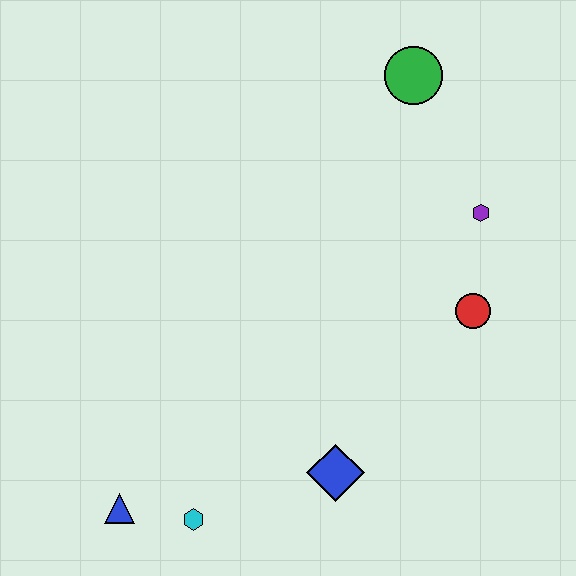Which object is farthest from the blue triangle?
The green circle is farthest from the blue triangle.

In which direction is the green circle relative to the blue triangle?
The green circle is above the blue triangle.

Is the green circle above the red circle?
Yes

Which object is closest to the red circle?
The purple hexagon is closest to the red circle.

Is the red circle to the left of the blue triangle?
No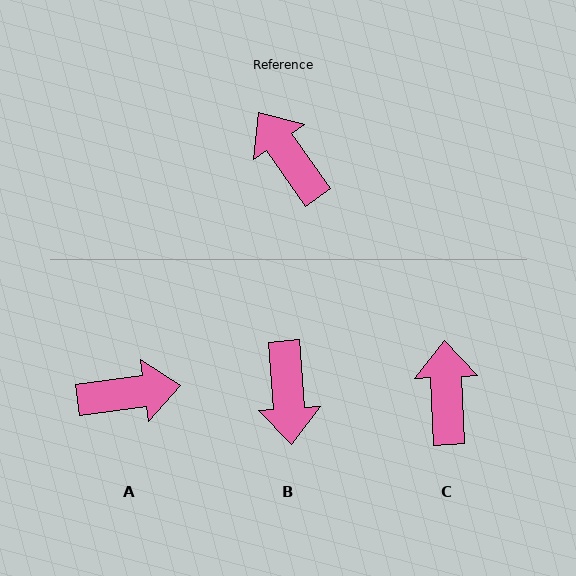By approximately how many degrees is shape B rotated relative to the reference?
Approximately 149 degrees counter-clockwise.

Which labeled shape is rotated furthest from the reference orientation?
B, about 149 degrees away.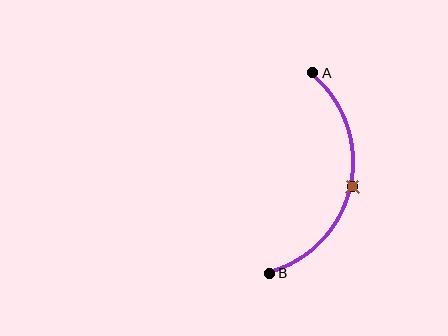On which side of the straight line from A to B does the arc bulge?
The arc bulges to the right of the straight line connecting A and B.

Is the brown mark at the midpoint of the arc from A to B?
Yes. The brown mark lies on the arc at equal arc-length from both A and B — it is the arc midpoint.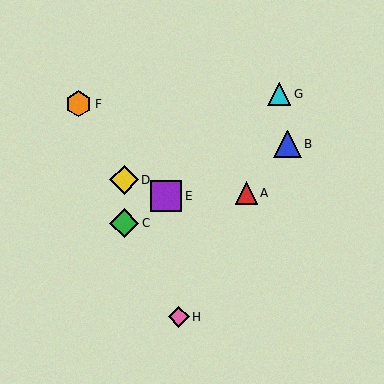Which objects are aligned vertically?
Objects C, D are aligned vertically.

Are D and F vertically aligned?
No, D is at x≈124 and F is at x≈79.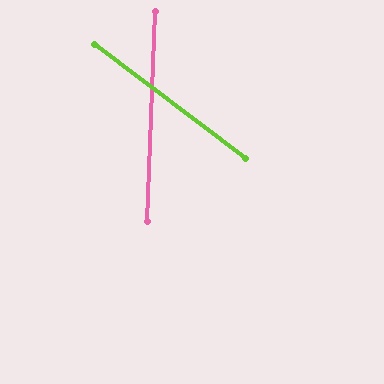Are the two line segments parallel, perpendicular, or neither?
Neither parallel nor perpendicular — they differ by about 55°.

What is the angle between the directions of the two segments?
Approximately 55 degrees.